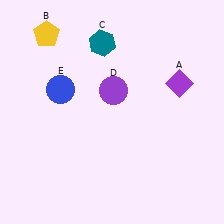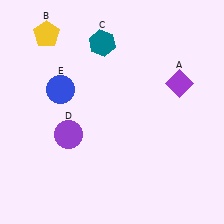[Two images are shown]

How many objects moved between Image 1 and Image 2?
1 object moved between the two images.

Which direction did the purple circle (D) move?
The purple circle (D) moved left.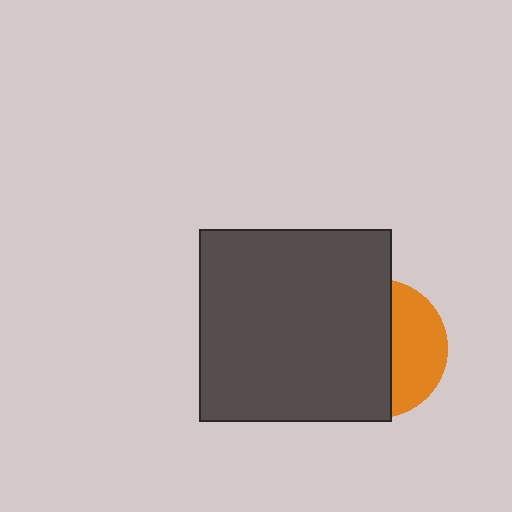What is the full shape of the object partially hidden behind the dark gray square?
The partially hidden object is an orange circle.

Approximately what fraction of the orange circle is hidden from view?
Roughly 62% of the orange circle is hidden behind the dark gray square.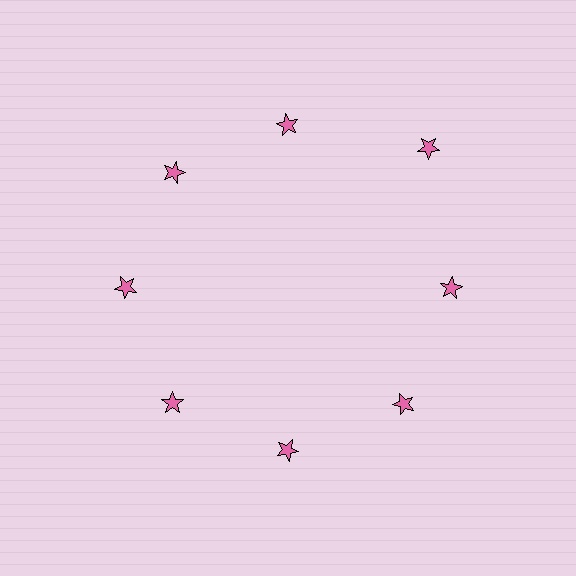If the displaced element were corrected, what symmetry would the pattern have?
It would have 8-fold rotational symmetry — the pattern would map onto itself every 45 degrees.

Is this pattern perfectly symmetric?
No. The 8 pink stars are arranged in a ring, but one element near the 2 o'clock position is pushed outward from the center, breaking the 8-fold rotational symmetry.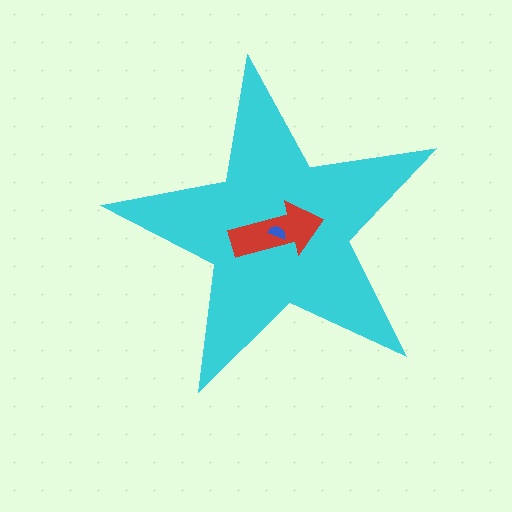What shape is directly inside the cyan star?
The red arrow.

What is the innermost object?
The blue semicircle.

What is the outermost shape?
The cyan star.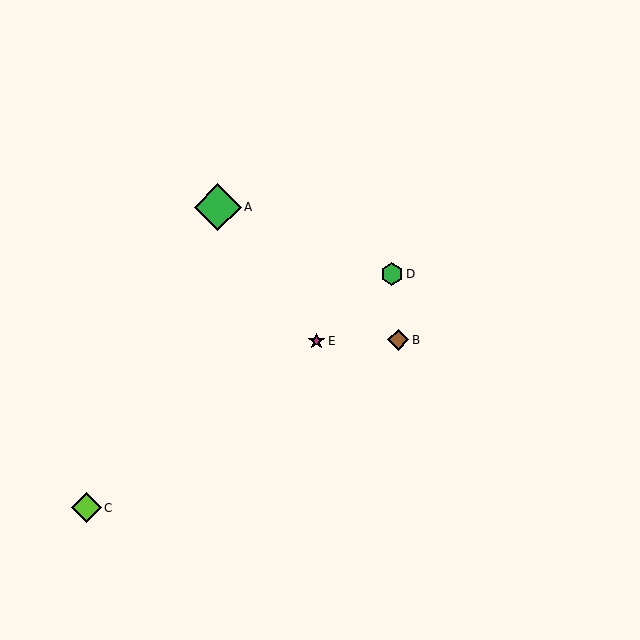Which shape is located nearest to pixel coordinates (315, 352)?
The magenta star (labeled E) at (317, 341) is nearest to that location.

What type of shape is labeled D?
Shape D is a green hexagon.